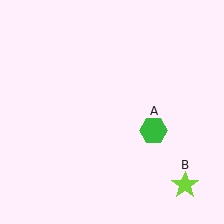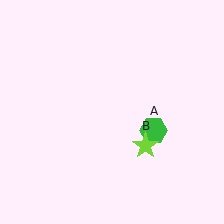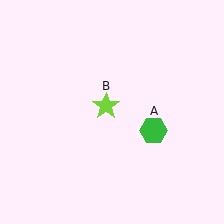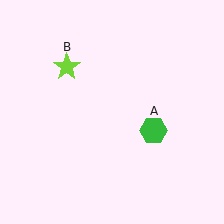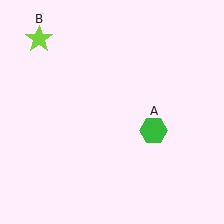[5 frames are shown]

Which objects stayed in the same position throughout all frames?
Green hexagon (object A) remained stationary.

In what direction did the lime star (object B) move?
The lime star (object B) moved up and to the left.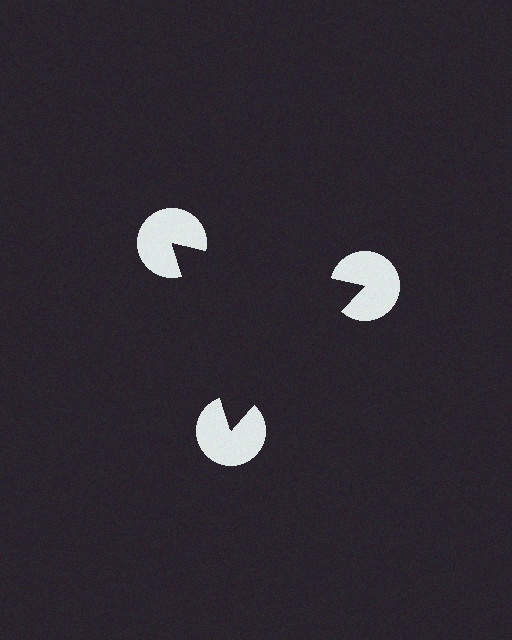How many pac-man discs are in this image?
There are 3 — one at each vertex of the illusory triangle.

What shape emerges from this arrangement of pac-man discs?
An illusory triangle — its edges are inferred from the aligned wedge cuts in the pac-man discs, not physically drawn.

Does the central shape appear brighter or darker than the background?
It typically appears slightly darker than the background, even though no actual brightness change is drawn.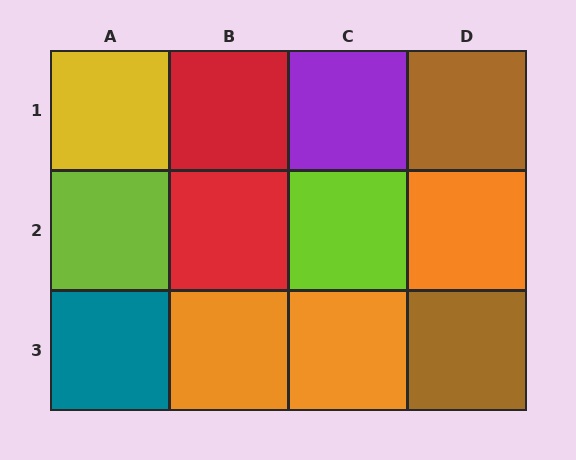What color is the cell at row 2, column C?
Lime.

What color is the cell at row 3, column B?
Orange.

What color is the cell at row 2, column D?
Orange.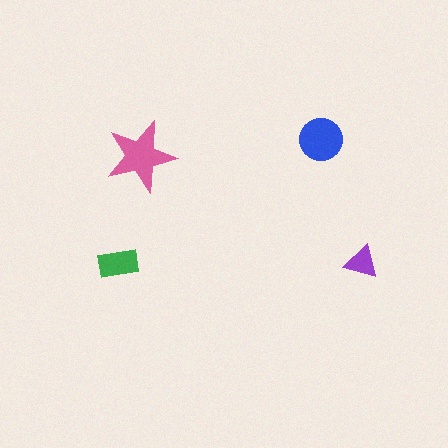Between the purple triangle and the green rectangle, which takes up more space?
The green rectangle.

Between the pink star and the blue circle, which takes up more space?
The pink star.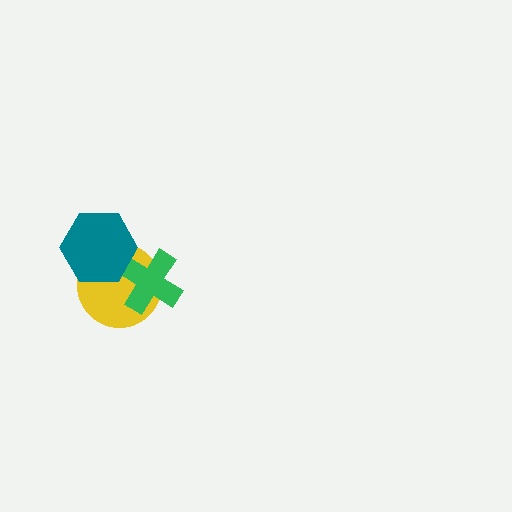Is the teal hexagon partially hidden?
No, no other shape covers it.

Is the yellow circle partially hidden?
Yes, it is partially covered by another shape.